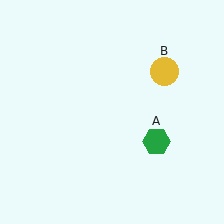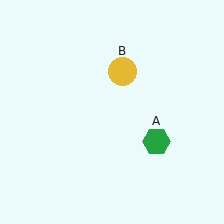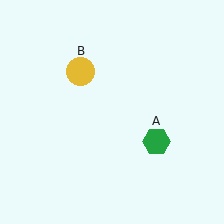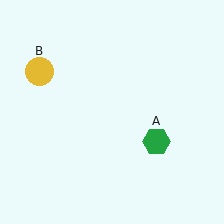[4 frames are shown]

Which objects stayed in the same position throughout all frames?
Green hexagon (object A) remained stationary.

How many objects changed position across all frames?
1 object changed position: yellow circle (object B).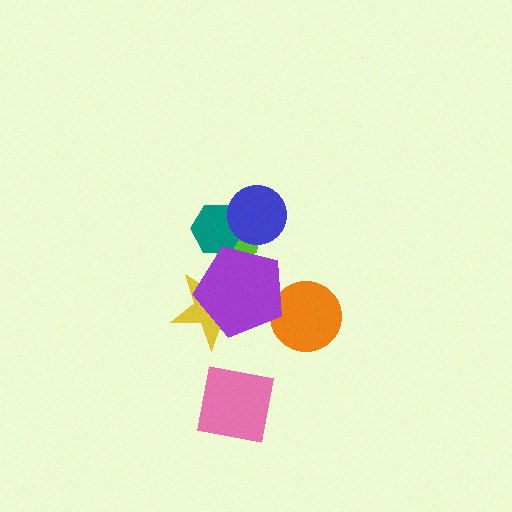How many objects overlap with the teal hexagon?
3 objects overlap with the teal hexagon.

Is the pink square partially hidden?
No, no other shape covers it.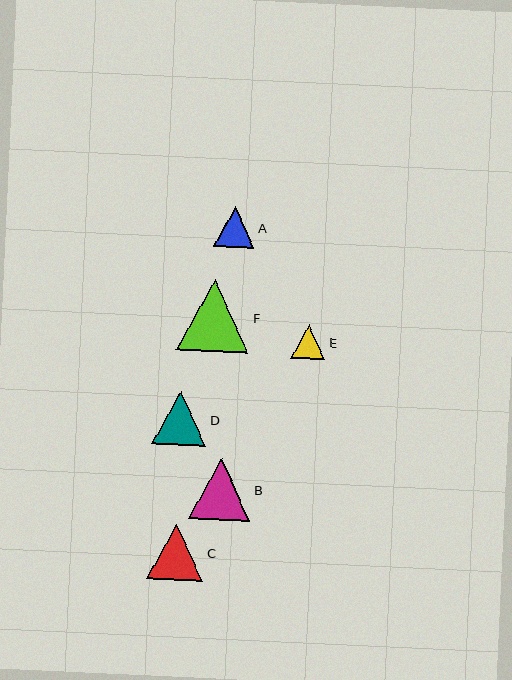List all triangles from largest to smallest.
From largest to smallest: F, B, C, D, A, E.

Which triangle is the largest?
Triangle F is the largest with a size of approximately 72 pixels.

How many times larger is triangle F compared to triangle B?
Triangle F is approximately 1.2 times the size of triangle B.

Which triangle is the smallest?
Triangle E is the smallest with a size of approximately 34 pixels.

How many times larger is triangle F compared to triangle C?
Triangle F is approximately 1.3 times the size of triangle C.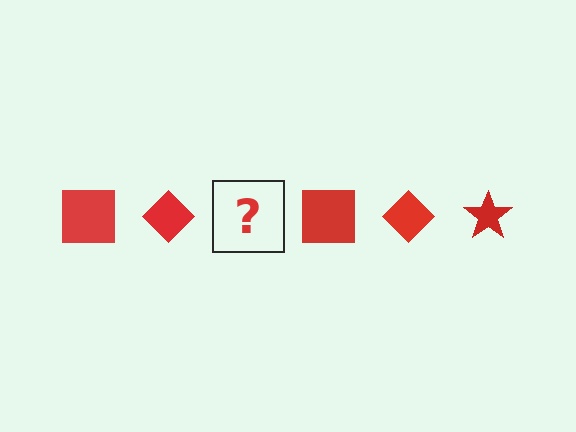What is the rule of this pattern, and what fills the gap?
The rule is that the pattern cycles through square, diamond, star shapes in red. The gap should be filled with a red star.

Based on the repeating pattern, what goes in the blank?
The blank should be a red star.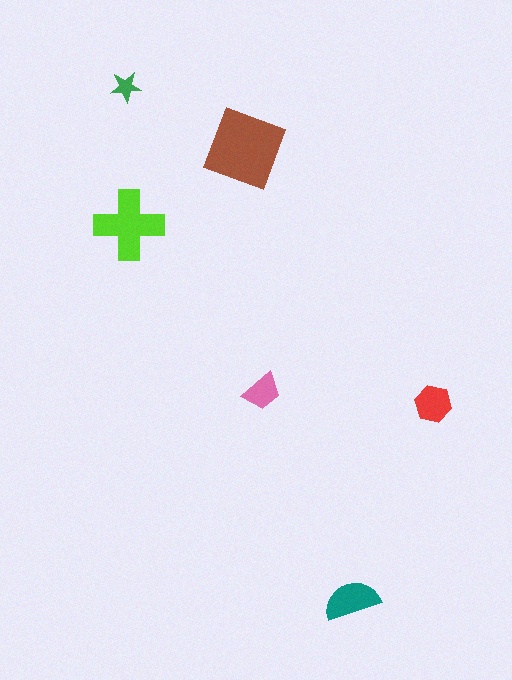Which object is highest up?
The green star is topmost.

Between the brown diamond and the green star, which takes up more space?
The brown diamond.